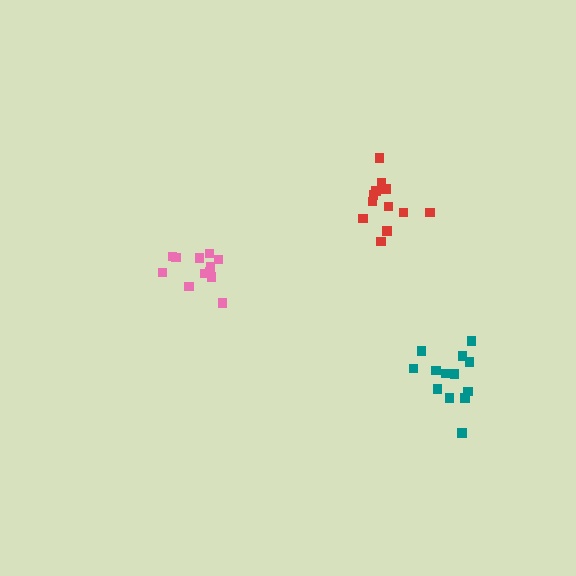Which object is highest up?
The red cluster is topmost.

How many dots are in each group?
Group 1: 13 dots, Group 2: 12 dots, Group 3: 13 dots (38 total).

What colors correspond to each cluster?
The clusters are colored: teal, red, pink.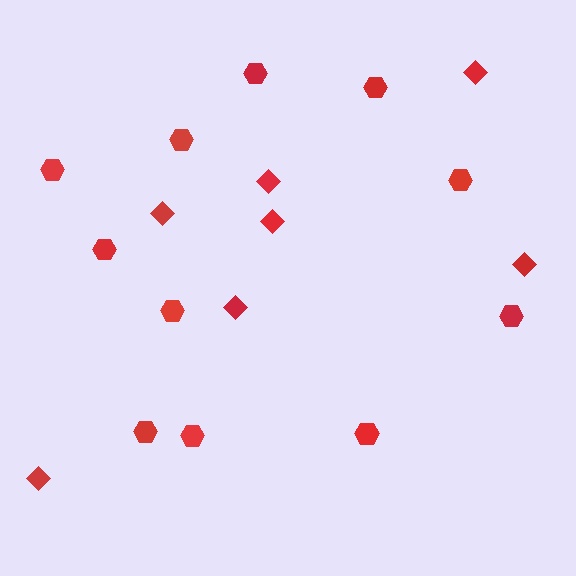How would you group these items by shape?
There are 2 groups: one group of diamonds (7) and one group of hexagons (11).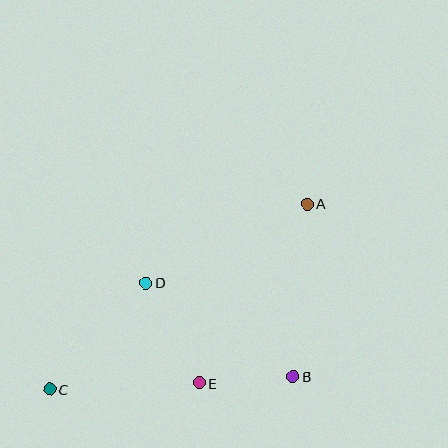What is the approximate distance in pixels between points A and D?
The distance between A and D is approximately 179 pixels.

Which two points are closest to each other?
Points B and E are closest to each other.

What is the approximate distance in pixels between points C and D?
The distance between C and D is approximately 143 pixels.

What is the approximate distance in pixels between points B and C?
The distance between B and C is approximately 244 pixels.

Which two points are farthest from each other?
Points A and C are farthest from each other.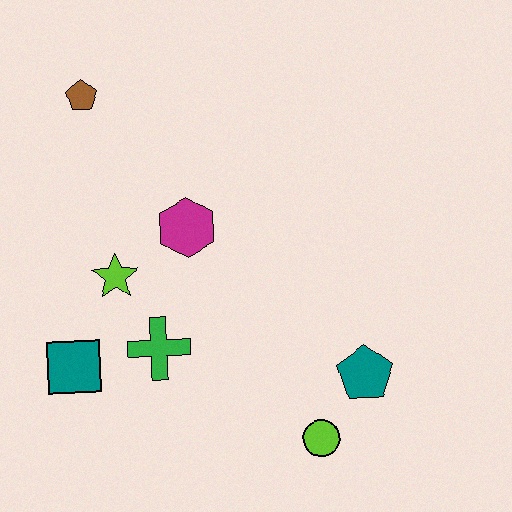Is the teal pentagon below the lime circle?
No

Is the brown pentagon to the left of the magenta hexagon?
Yes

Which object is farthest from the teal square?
The teal pentagon is farthest from the teal square.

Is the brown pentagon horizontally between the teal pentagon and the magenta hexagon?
No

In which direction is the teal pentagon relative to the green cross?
The teal pentagon is to the right of the green cross.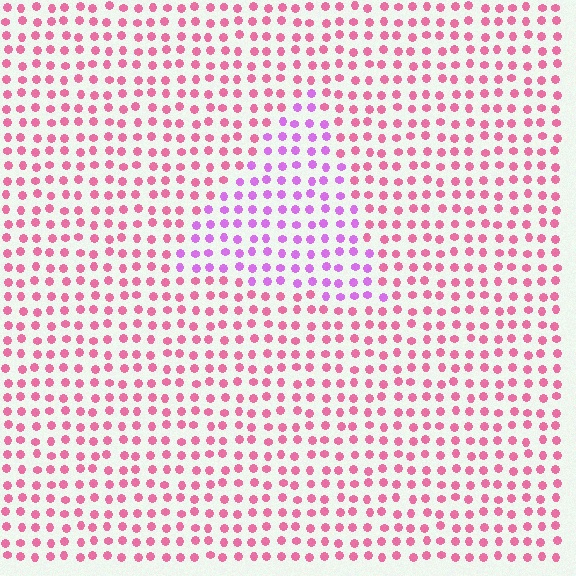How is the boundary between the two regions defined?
The boundary is defined purely by a slight shift in hue (about 43 degrees). Spacing, size, and orientation are identical on both sides.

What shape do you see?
I see a triangle.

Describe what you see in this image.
The image is filled with small pink elements in a uniform arrangement. A triangle-shaped region is visible where the elements are tinted to a slightly different hue, forming a subtle color boundary.